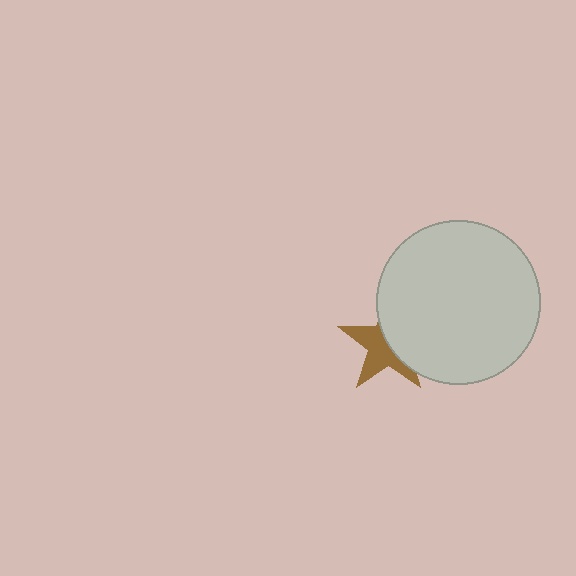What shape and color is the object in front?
The object in front is a light gray circle.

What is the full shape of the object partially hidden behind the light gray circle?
The partially hidden object is a brown star.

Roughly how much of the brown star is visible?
About half of it is visible (roughly 51%).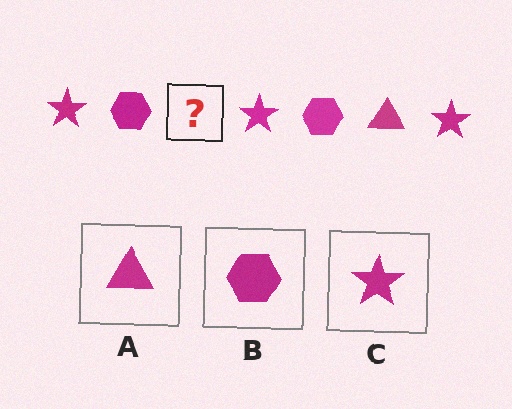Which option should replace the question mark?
Option A.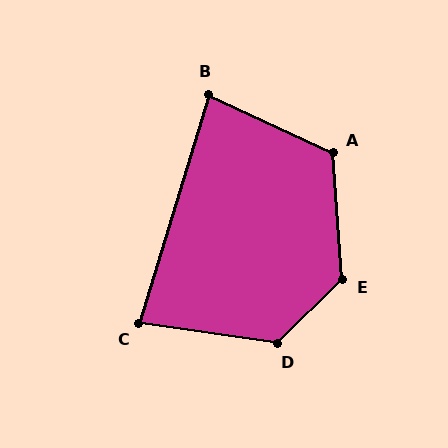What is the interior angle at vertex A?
Approximately 119 degrees (obtuse).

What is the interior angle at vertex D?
Approximately 127 degrees (obtuse).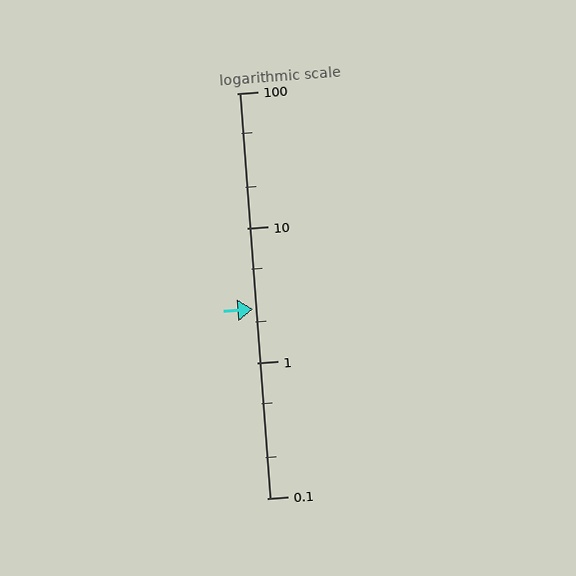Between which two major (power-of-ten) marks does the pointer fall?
The pointer is between 1 and 10.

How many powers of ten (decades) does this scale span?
The scale spans 3 decades, from 0.1 to 100.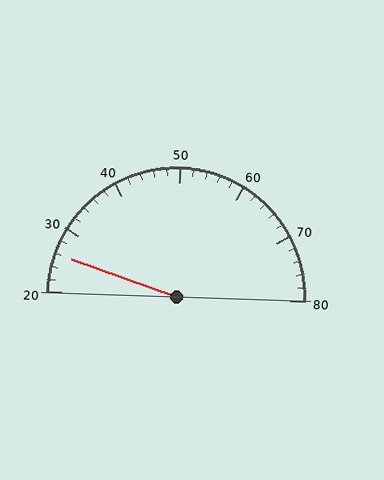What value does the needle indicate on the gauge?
The needle indicates approximately 26.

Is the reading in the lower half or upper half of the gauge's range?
The reading is in the lower half of the range (20 to 80).